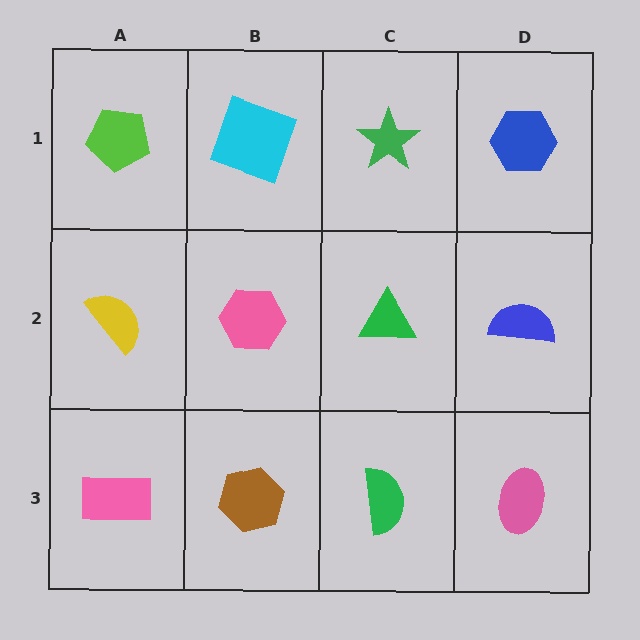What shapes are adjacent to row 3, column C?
A green triangle (row 2, column C), a brown hexagon (row 3, column B), a pink ellipse (row 3, column D).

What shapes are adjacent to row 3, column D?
A blue semicircle (row 2, column D), a green semicircle (row 3, column C).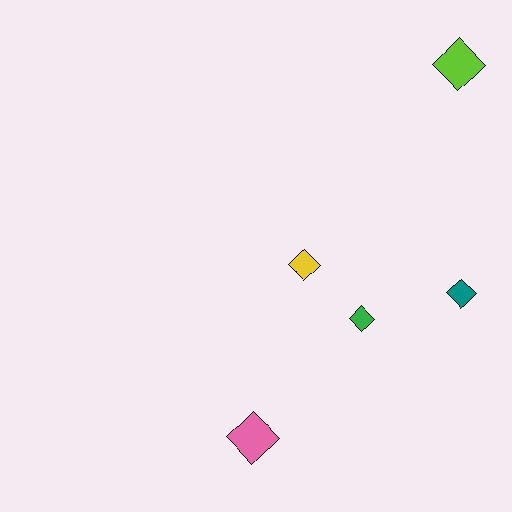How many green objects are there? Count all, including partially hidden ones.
There is 1 green object.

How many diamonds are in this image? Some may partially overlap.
There are 5 diamonds.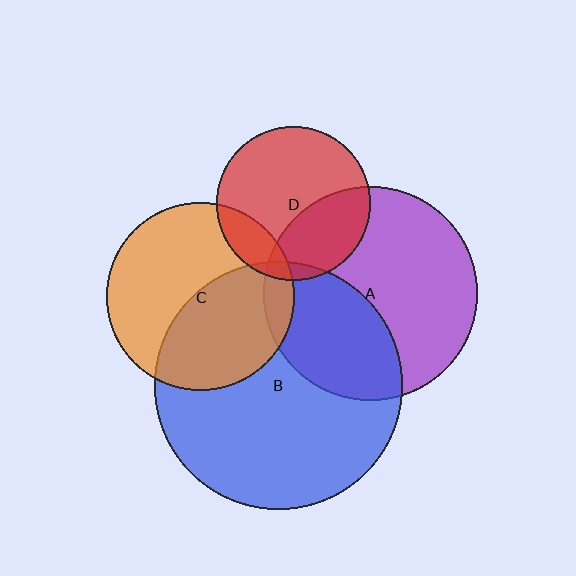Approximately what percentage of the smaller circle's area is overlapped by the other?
Approximately 15%.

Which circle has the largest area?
Circle B (blue).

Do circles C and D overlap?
Yes.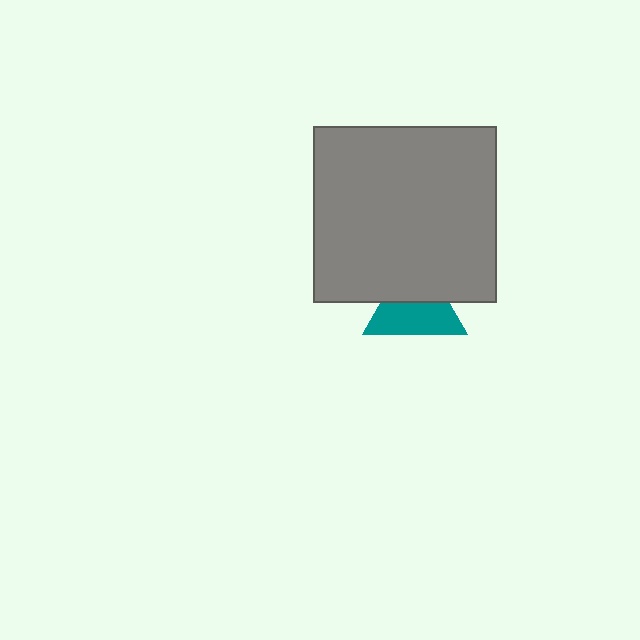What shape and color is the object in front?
The object in front is a gray rectangle.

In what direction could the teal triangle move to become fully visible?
The teal triangle could move down. That would shift it out from behind the gray rectangle entirely.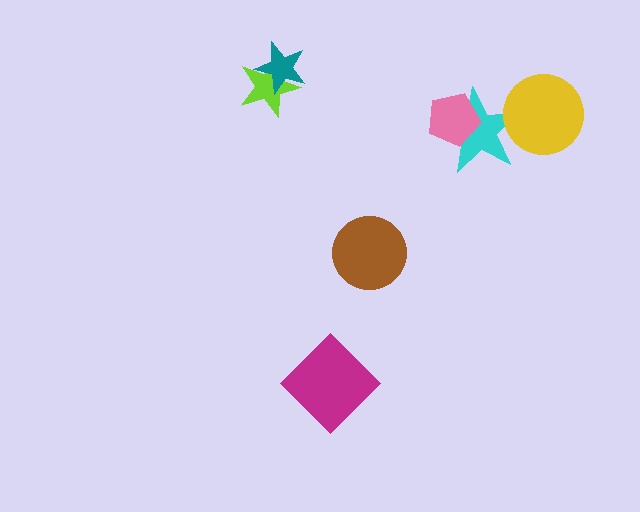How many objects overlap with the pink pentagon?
1 object overlaps with the pink pentagon.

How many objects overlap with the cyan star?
2 objects overlap with the cyan star.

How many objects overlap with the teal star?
1 object overlaps with the teal star.